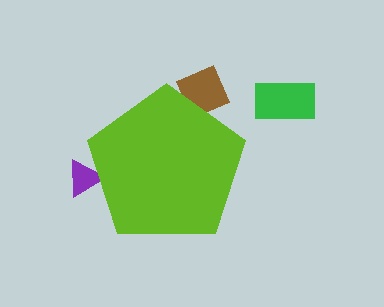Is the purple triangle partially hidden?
Yes, the purple triangle is partially hidden behind the lime pentagon.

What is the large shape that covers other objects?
A lime pentagon.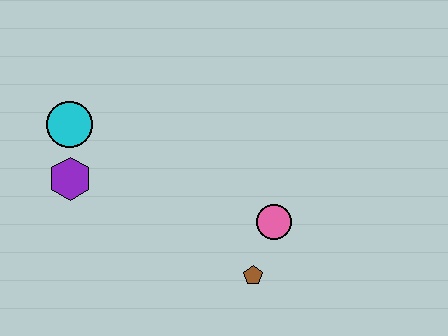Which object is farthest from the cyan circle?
The brown pentagon is farthest from the cyan circle.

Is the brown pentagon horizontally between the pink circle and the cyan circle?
Yes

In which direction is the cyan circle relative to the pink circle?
The cyan circle is to the left of the pink circle.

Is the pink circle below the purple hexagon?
Yes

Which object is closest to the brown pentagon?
The pink circle is closest to the brown pentagon.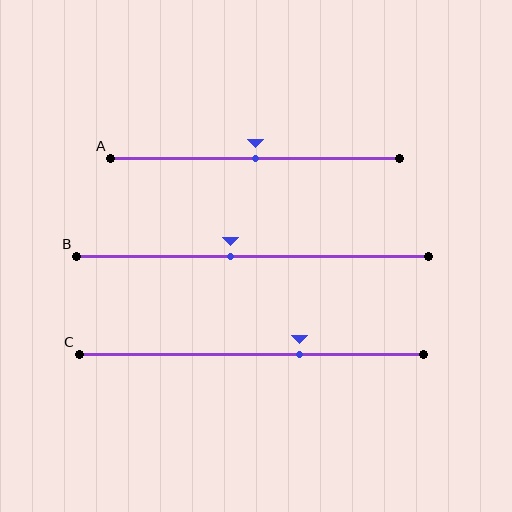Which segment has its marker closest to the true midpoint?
Segment A has its marker closest to the true midpoint.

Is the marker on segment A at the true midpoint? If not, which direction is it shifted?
Yes, the marker on segment A is at the true midpoint.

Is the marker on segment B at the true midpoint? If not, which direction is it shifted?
No, the marker on segment B is shifted to the left by about 6% of the segment length.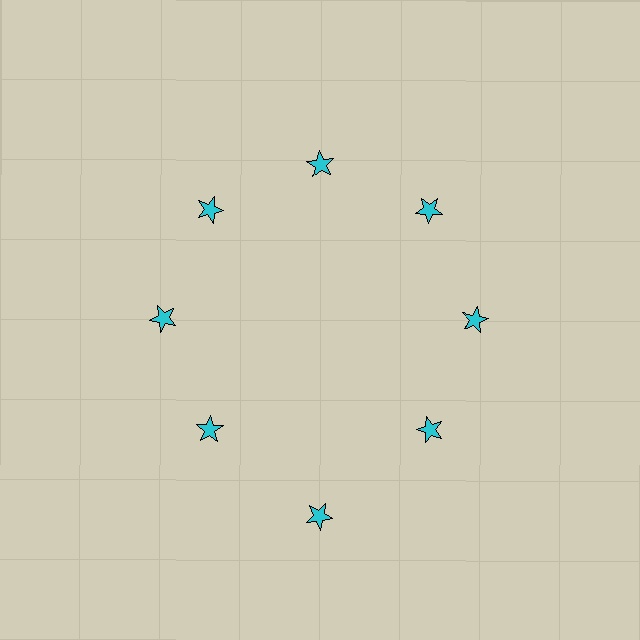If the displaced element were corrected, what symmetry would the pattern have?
It would have 8-fold rotational symmetry — the pattern would map onto itself every 45 degrees.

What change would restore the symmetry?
The symmetry would be restored by moving it inward, back onto the ring so that all 8 stars sit at equal angles and equal distance from the center.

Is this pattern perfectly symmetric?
No. The 8 cyan stars are arranged in a ring, but one element near the 6 o'clock position is pushed outward from the center, breaking the 8-fold rotational symmetry.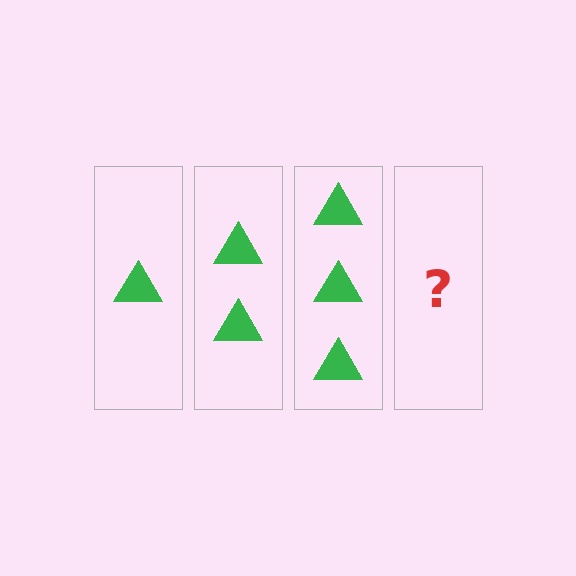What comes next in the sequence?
The next element should be 4 triangles.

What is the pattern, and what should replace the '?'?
The pattern is that each step adds one more triangle. The '?' should be 4 triangles.